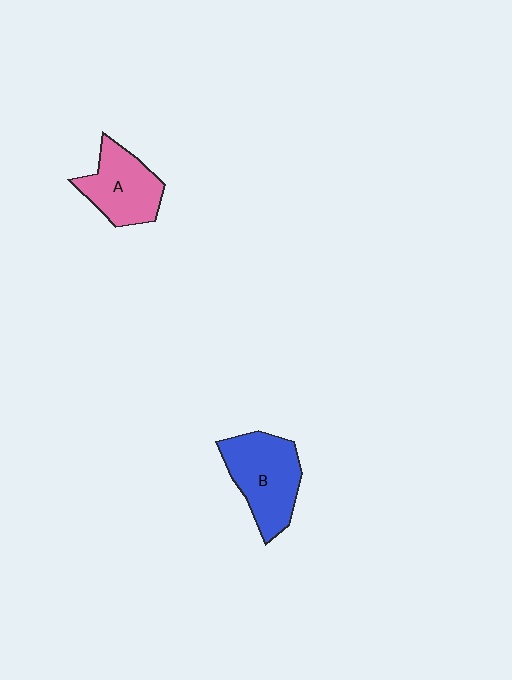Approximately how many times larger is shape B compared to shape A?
Approximately 1.2 times.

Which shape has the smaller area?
Shape A (pink).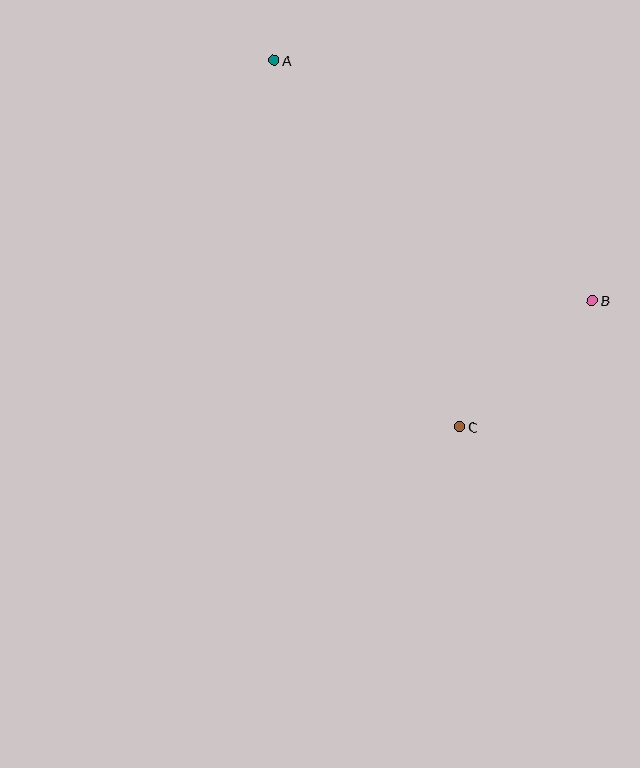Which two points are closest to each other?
Points B and C are closest to each other.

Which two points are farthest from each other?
Points A and C are farthest from each other.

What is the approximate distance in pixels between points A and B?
The distance between A and B is approximately 399 pixels.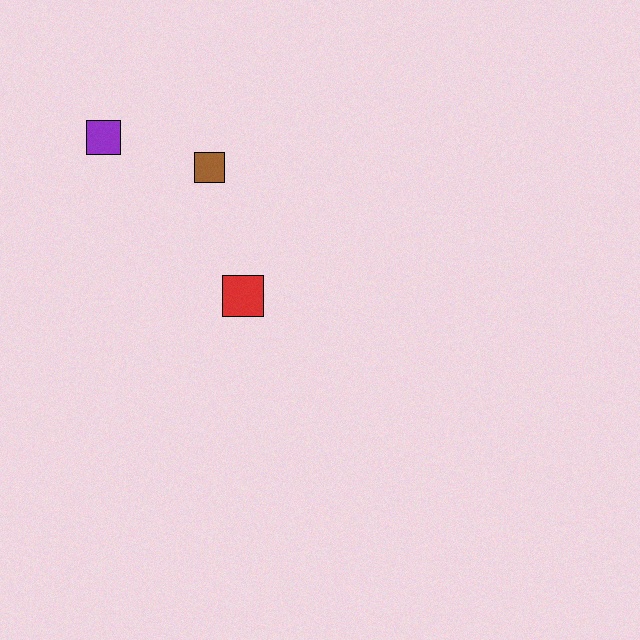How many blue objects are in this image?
There are no blue objects.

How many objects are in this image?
There are 3 objects.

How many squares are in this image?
There are 3 squares.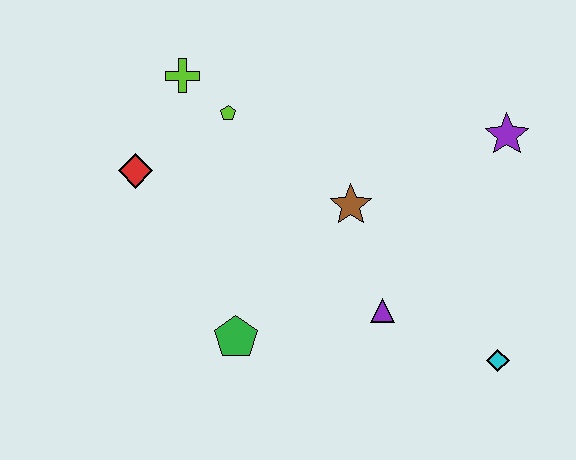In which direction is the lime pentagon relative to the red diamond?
The lime pentagon is to the right of the red diamond.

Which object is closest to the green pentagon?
The purple triangle is closest to the green pentagon.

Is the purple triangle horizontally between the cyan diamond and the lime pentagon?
Yes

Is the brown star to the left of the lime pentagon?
No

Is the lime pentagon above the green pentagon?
Yes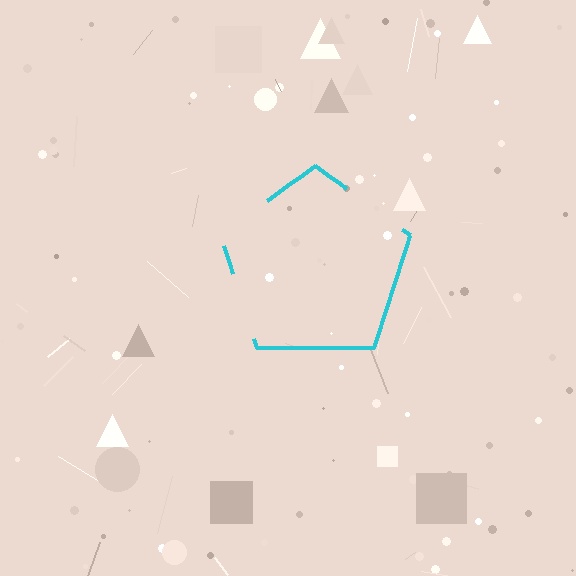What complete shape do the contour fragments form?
The contour fragments form a pentagon.